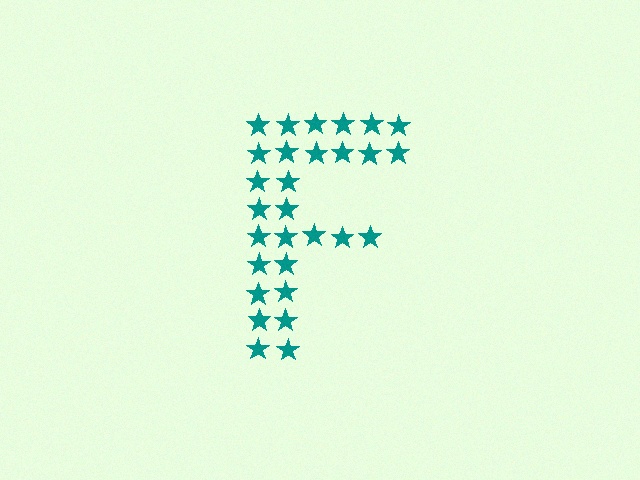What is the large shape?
The large shape is the letter F.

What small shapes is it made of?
It is made of small stars.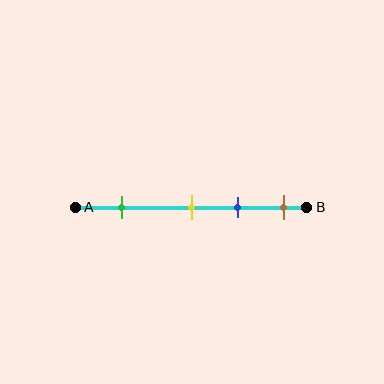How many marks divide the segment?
There are 4 marks dividing the segment.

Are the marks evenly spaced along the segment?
No, the marks are not evenly spaced.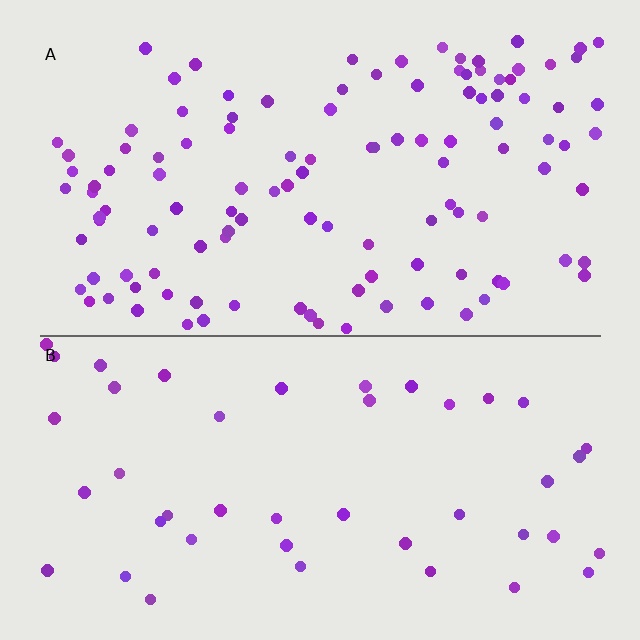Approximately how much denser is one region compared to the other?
Approximately 2.6× — region A over region B.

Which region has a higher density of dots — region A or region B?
A (the top).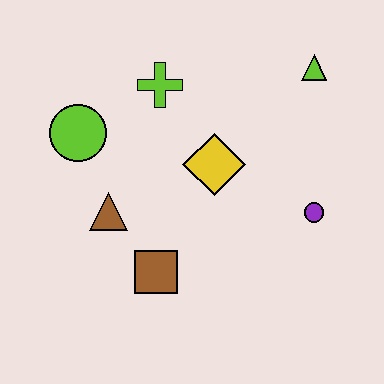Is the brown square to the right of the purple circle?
No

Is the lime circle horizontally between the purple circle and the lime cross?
No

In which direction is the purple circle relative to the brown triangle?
The purple circle is to the right of the brown triangle.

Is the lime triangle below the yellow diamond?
No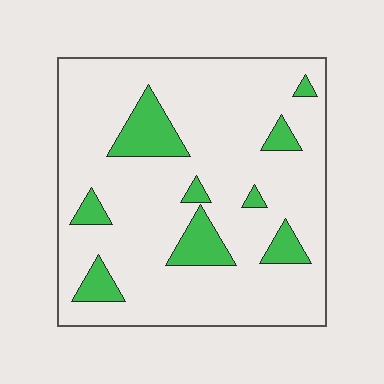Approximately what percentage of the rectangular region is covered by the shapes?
Approximately 15%.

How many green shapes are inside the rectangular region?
9.